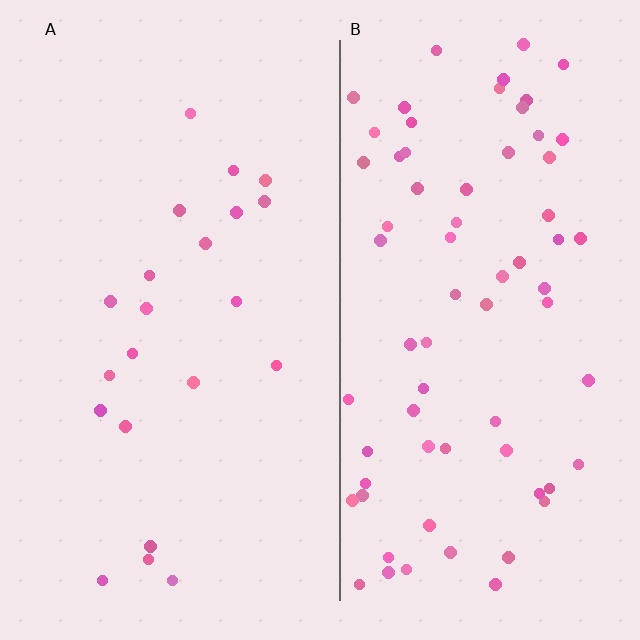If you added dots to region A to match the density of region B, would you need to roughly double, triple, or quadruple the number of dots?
Approximately triple.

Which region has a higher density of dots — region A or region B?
B (the right).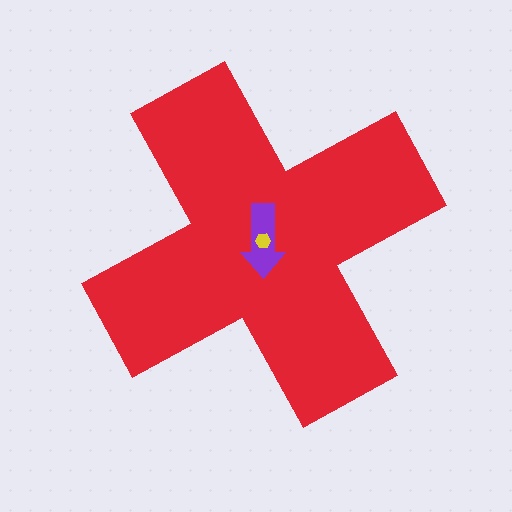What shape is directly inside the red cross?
The purple arrow.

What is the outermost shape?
The red cross.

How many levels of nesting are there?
3.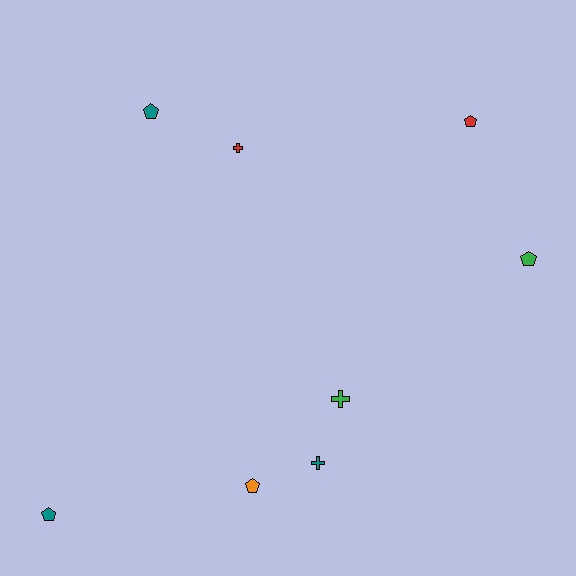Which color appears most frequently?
Teal, with 3 objects.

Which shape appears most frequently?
Pentagon, with 5 objects.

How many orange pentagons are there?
There is 1 orange pentagon.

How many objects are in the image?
There are 8 objects.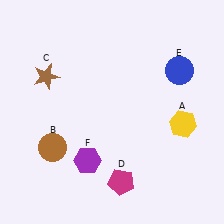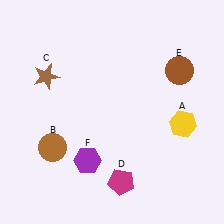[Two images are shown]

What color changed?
The circle (E) changed from blue in Image 1 to brown in Image 2.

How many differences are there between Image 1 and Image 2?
There is 1 difference between the two images.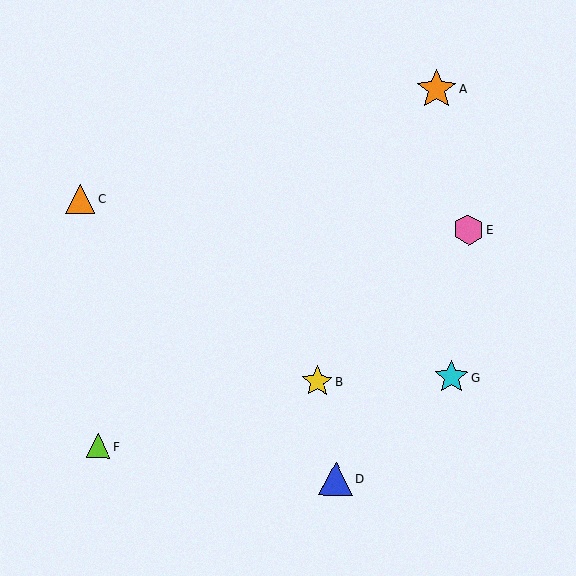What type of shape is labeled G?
Shape G is a cyan star.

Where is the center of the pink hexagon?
The center of the pink hexagon is at (468, 230).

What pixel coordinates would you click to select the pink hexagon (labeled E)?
Click at (468, 230) to select the pink hexagon E.